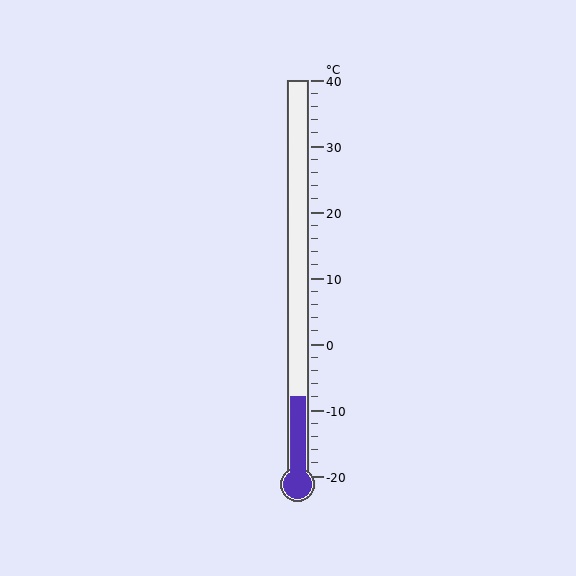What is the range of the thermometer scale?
The thermometer scale ranges from -20°C to 40°C.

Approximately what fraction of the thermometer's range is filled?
The thermometer is filled to approximately 20% of its range.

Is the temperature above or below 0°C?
The temperature is below 0°C.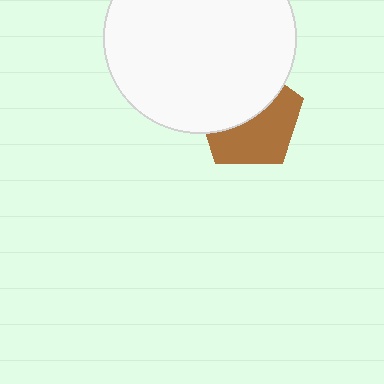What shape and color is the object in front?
The object in front is a white circle.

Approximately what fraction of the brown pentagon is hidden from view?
Roughly 48% of the brown pentagon is hidden behind the white circle.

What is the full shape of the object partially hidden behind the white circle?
The partially hidden object is a brown pentagon.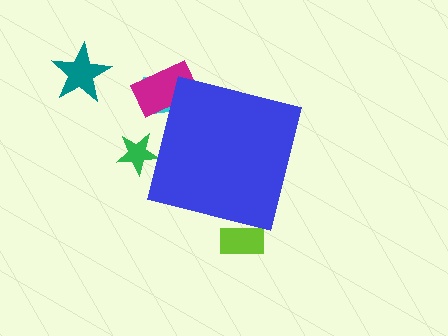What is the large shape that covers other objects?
A blue square.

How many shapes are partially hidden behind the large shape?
4 shapes are partially hidden.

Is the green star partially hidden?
Yes, the green star is partially hidden behind the blue square.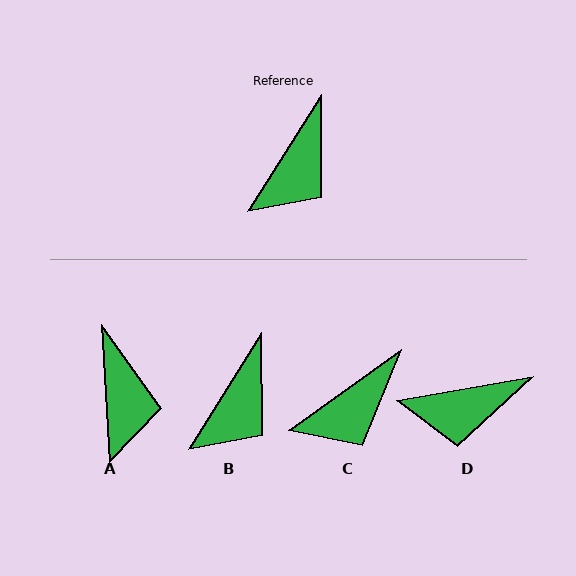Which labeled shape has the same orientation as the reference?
B.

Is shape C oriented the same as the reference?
No, it is off by about 22 degrees.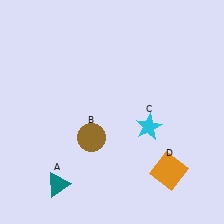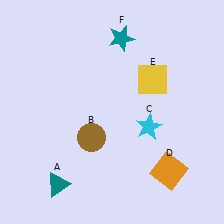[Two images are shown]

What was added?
A yellow square (E), a teal star (F) were added in Image 2.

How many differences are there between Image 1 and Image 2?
There are 2 differences between the two images.